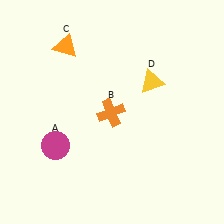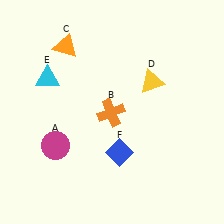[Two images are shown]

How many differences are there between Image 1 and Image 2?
There are 2 differences between the two images.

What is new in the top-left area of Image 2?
A cyan triangle (E) was added in the top-left area of Image 2.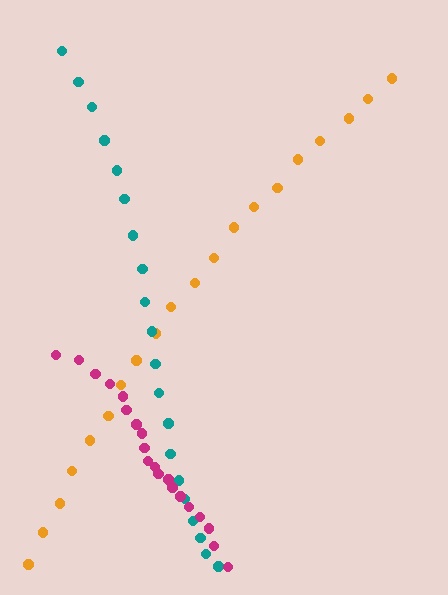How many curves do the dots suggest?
There are 3 distinct paths.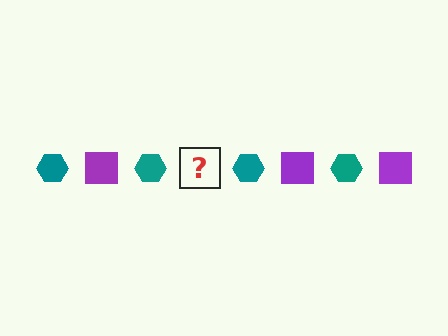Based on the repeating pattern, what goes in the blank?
The blank should be a purple square.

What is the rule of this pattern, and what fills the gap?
The rule is that the pattern alternates between teal hexagon and purple square. The gap should be filled with a purple square.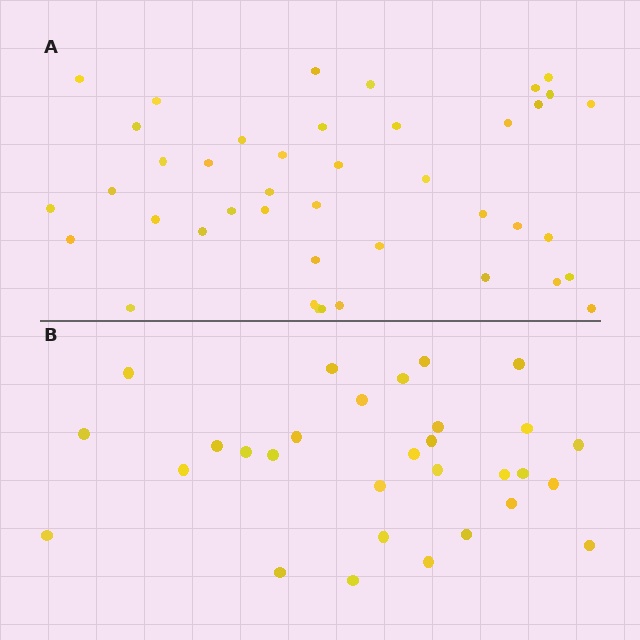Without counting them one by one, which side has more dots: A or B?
Region A (the top region) has more dots.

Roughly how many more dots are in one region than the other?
Region A has roughly 12 or so more dots than region B.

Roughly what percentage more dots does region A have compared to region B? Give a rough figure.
About 40% more.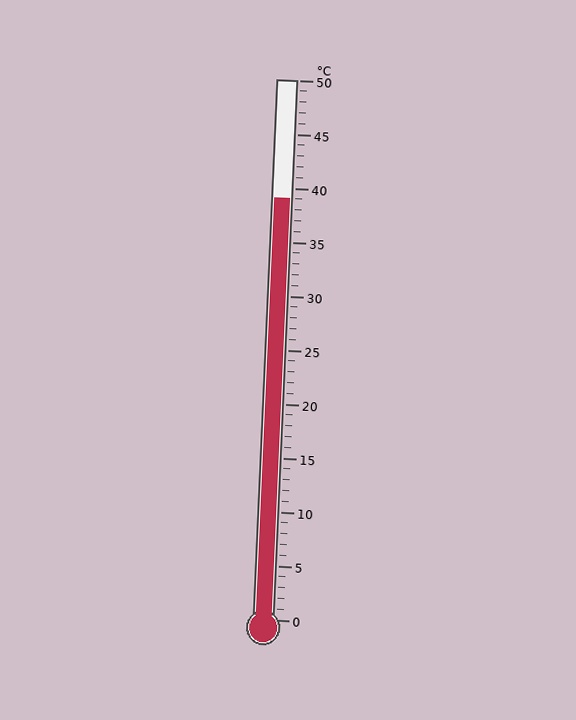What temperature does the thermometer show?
The thermometer shows approximately 39°C.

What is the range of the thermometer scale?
The thermometer scale ranges from 0°C to 50°C.